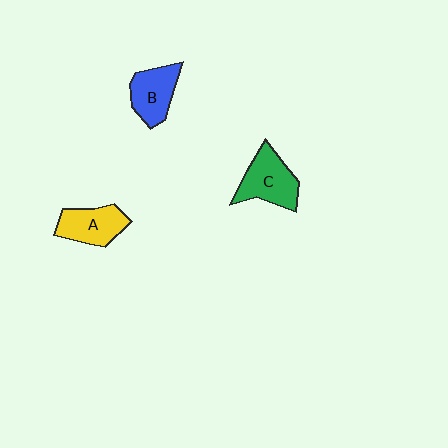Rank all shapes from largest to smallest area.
From largest to smallest: C (green), A (yellow), B (blue).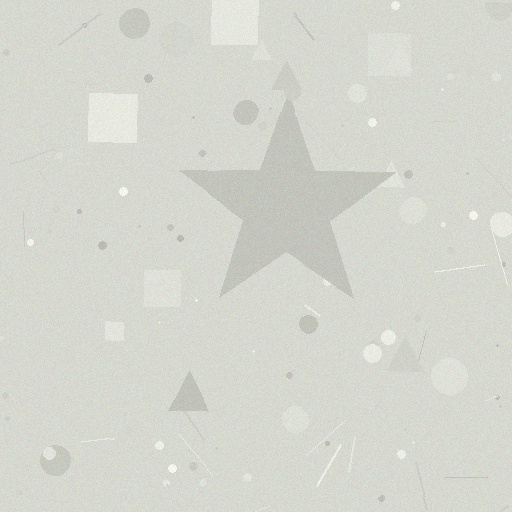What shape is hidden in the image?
A star is hidden in the image.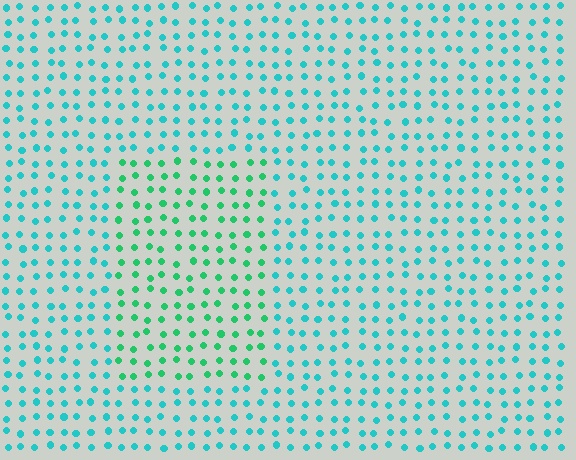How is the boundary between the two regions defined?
The boundary is defined purely by a slight shift in hue (about 34 degrees). Spacing, size, and orientation are identical on both sides.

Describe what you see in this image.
The image is filled with small cyan elements in a uniform arrangement. A rectangle-shaped region is visible where the elements are tinted to a slightly different hue, forming a subtle color boundary.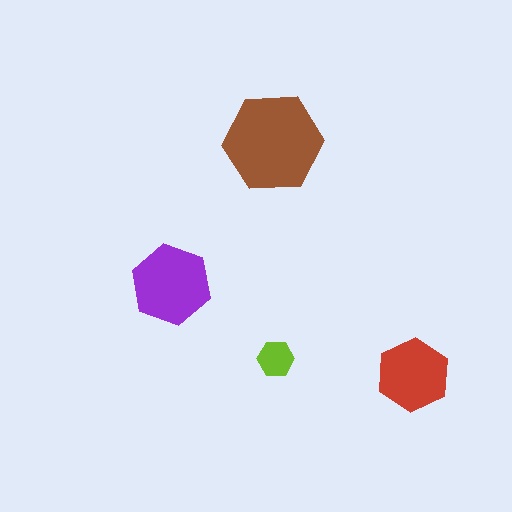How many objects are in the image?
There are 4 objects in the image.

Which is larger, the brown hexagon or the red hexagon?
The brown one.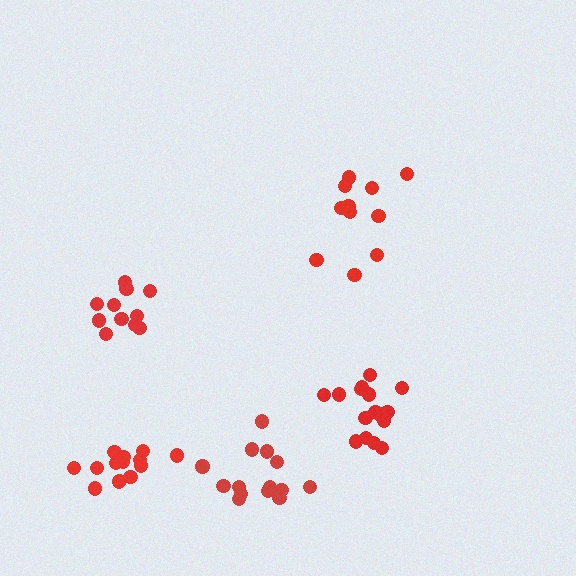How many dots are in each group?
Group 1: 14 dots, Group 2: 11 dots, Group 3: 16 dots, Group 4: 11 dots, Group 5: 14 dots (66 total).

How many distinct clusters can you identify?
There are 5 distinct clusters.